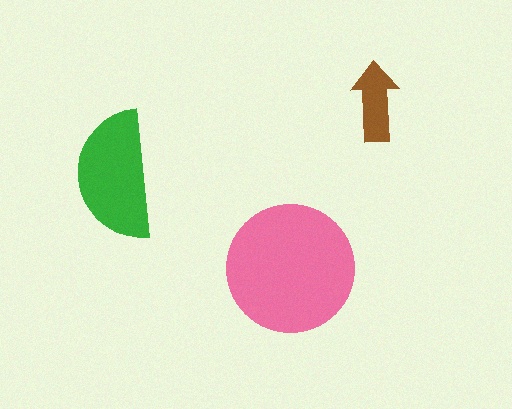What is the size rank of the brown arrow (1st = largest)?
3rd.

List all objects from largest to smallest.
The pink circle, the green semicircle, the brown arrow.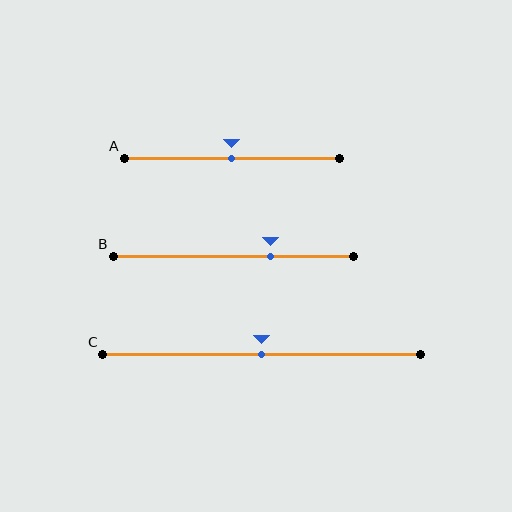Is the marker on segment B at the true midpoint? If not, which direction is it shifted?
No, the marker on segment B is shifted to the right by about 15% of the segment length.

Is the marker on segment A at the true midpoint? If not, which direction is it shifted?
Yes, the marker on segment A is at the true midpoint.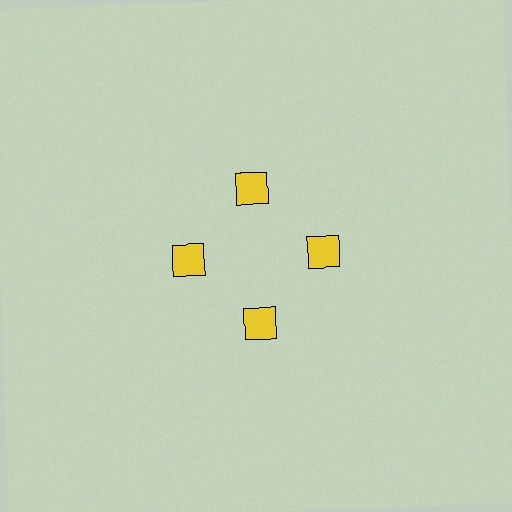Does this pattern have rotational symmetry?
Yes, this pattern has 4-fold rotational symmetry. It looks the same after rotating 90 degrees around the center.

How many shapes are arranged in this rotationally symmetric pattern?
There are 4 shapes, arranged in 4 groups of 1.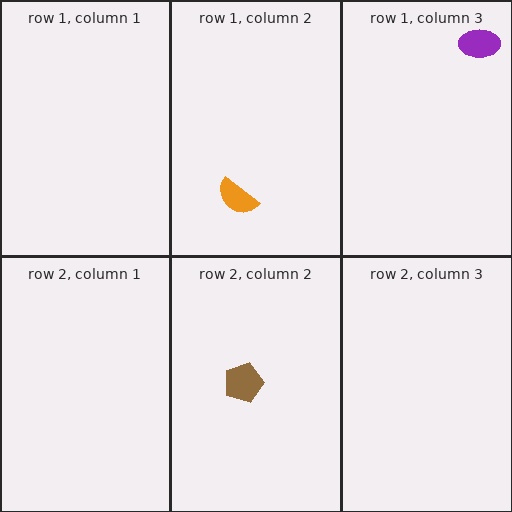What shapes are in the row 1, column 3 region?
The purple ellipse.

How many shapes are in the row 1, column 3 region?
1.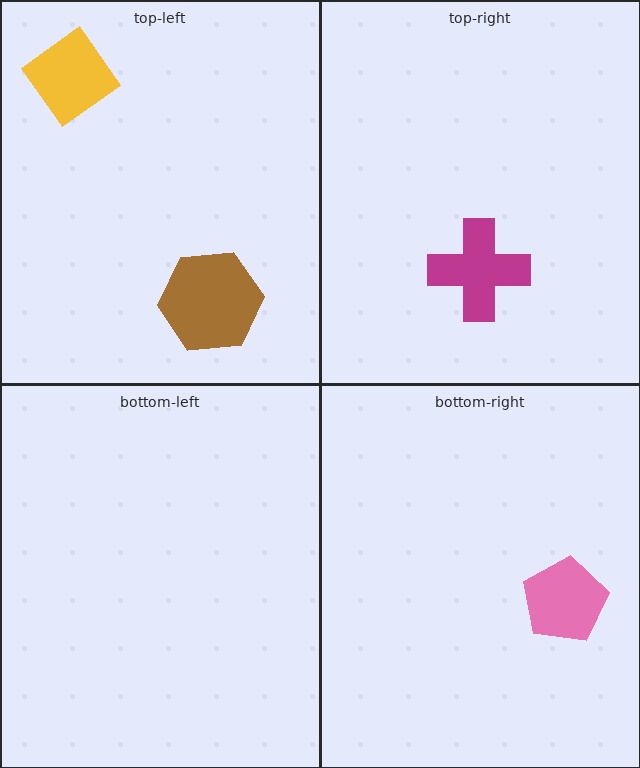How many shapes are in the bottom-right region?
1.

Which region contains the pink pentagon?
The bottom-right region.